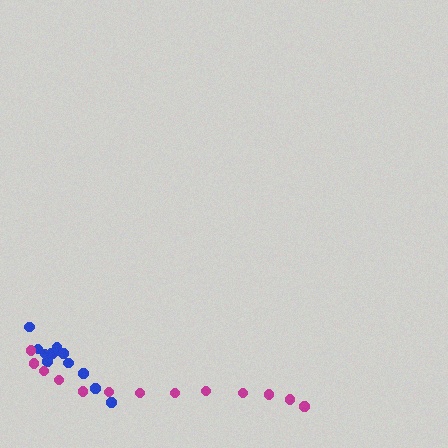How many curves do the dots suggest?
There are 2 distinct paths.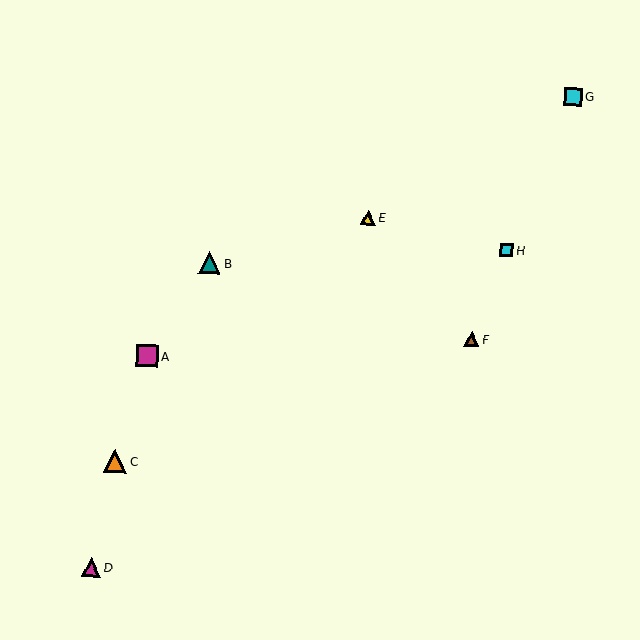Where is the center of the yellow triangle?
The center of the yellow triangle is at (368, 217).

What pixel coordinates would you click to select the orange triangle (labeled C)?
Click at (115, 461) to select the orange triangle C.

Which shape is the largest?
The orange triangle (labeled C) is the largest.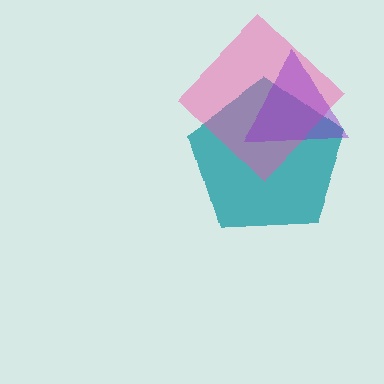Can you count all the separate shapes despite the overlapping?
Yes, there are 3 separate shapes.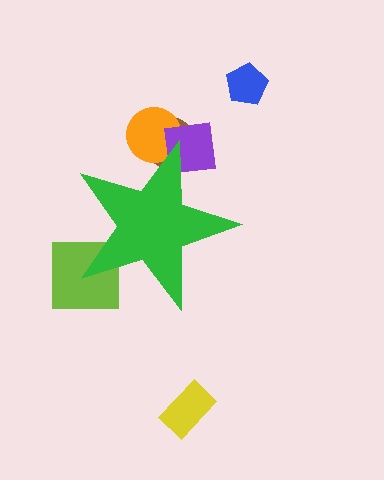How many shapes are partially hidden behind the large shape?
4 shapes are partially hidden.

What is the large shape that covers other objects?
A green star.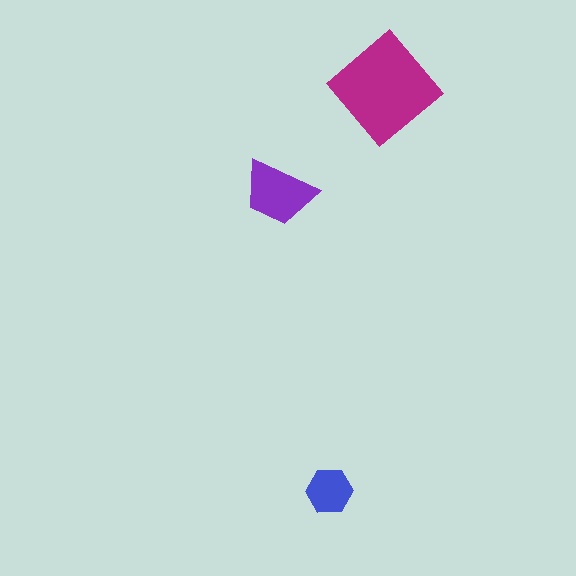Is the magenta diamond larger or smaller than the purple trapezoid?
Larger.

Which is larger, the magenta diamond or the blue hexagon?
The magenta diamond.